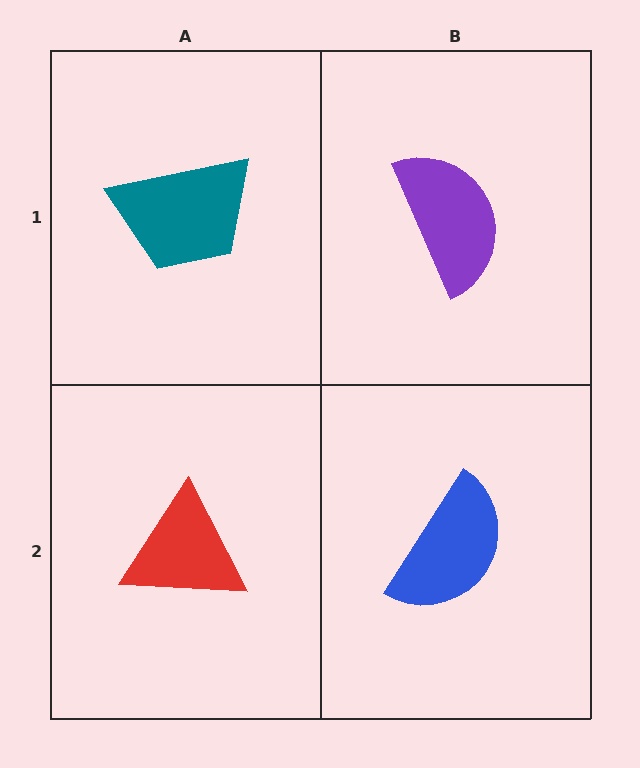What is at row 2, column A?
A red triangle.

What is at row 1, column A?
A teal trapezoid.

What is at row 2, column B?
A blue semicircle.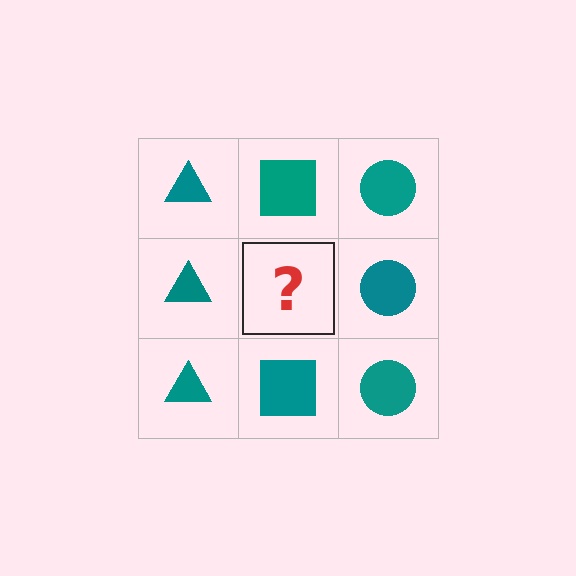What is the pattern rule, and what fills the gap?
The rule is that each column has a consistent shape. The gap should be filled with a teal square.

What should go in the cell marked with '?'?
The missing cell should contain a teal square.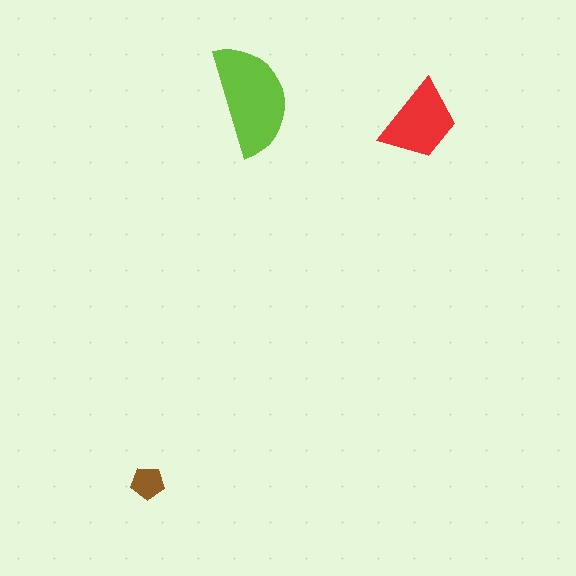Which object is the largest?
The lime semicircle.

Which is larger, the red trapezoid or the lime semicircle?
The lime semicircle.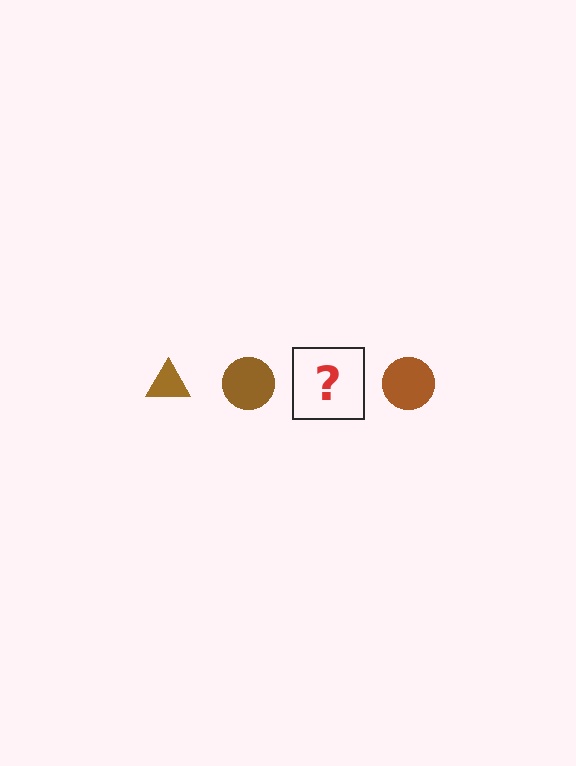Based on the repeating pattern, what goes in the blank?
The blank should be a brown triangle.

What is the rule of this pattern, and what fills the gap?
The rule is that the pattern cycles through triangle, circle shapes in brown. The gap should be filled with a brown triangle.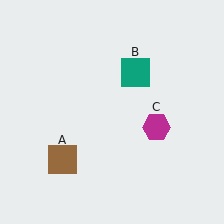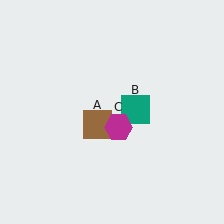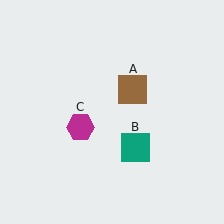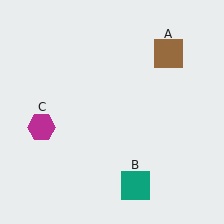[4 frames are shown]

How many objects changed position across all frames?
3 objects changed position: brown square (object A), teal square (object B), magenta hexagon (object C).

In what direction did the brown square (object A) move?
The brown square (object A) moved up and to the right.